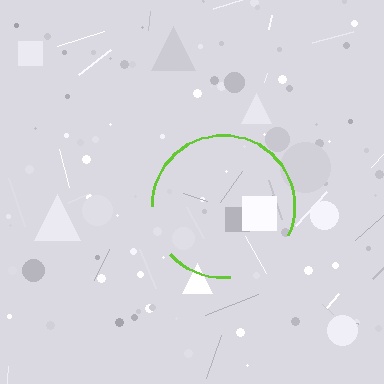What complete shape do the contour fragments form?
The contour fragments form a circle.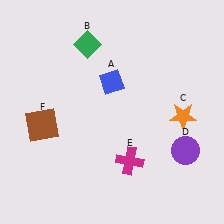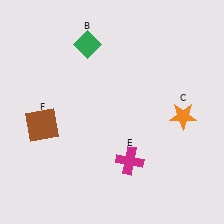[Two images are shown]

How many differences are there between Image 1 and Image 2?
There are 2 differences between the two images.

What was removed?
The blue diamond (A), the purple circle (D) were removed in Image 2.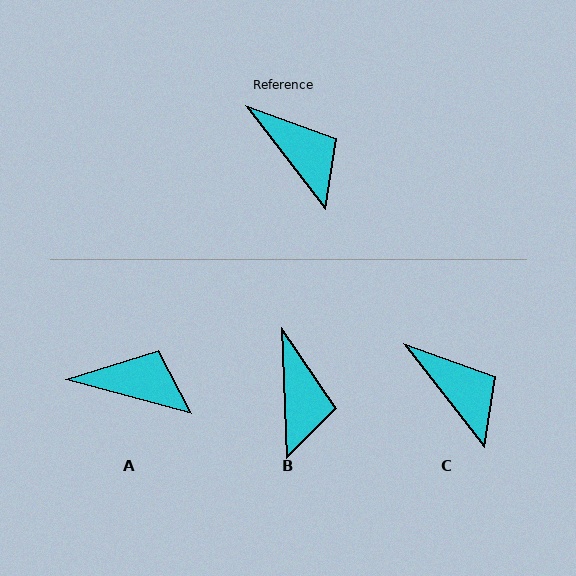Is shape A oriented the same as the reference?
No, it is off by about 37 degrees.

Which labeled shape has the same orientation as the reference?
C.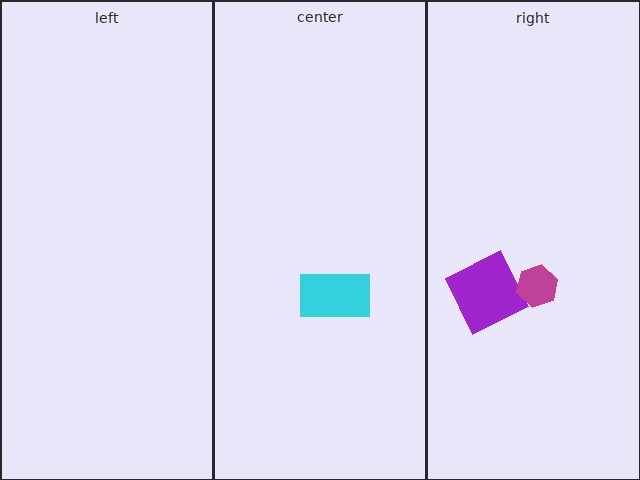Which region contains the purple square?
The right region.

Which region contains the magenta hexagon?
The right region.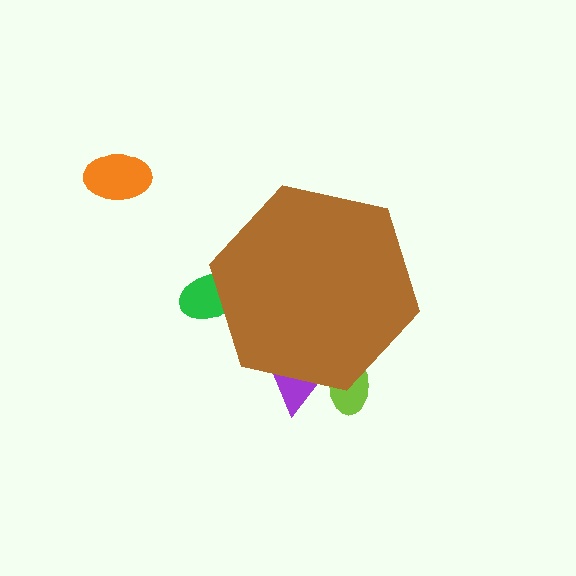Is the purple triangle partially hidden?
Yes, the purple triangle is partially hidden behind the brown hexagon.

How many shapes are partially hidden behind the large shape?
3 shapes are partially hidden.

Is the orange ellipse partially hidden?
No, the orange ellipse is fully visible.